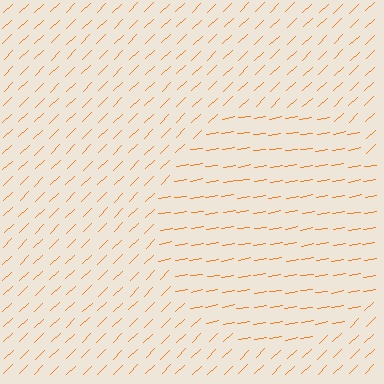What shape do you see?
I see a circle.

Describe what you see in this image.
The image is filled with small orange line segments. A circle region in the image has lines oriented differently from the surrounding lines, creating a visible texture boundary.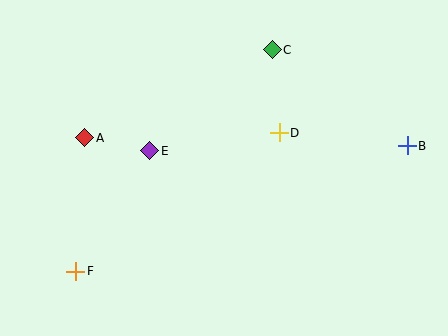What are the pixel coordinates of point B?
Point B is at (407, 146).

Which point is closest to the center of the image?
Point D at (279, 133) is closest to the center.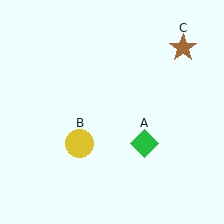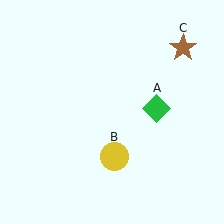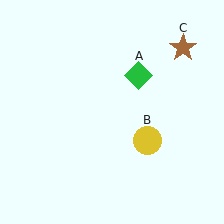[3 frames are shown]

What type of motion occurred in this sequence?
The green diamond (object A), yellow circle (object B) rotated counterclockwise around the center of the scene.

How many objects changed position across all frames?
2 objects changed position: green diamond (object A), yellow circle (object B).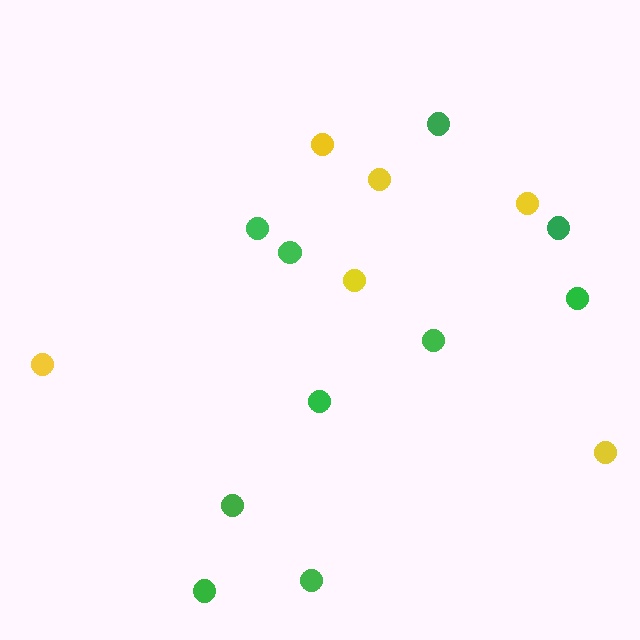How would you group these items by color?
There are 2 groups: one group of green circles (10) and one group of yellow circles (6).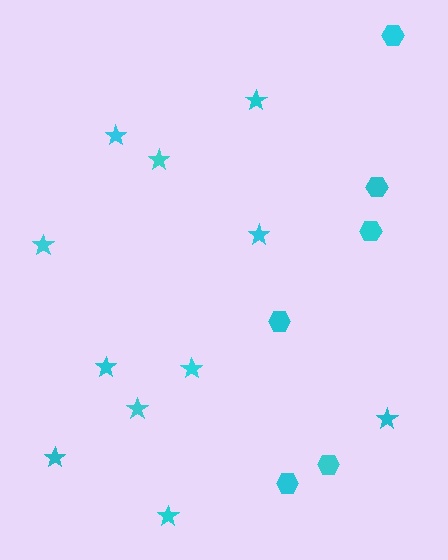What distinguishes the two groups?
There are 2 groups: one group of hexagons (6) and one group of stars (11).